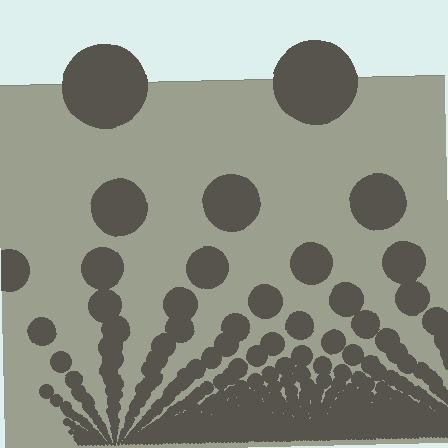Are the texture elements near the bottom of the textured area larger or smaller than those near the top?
Smaller. The gradient is inverted — elements near the bottom are smaller and denser.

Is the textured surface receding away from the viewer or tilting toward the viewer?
The surface appears to tilt toward the viewer. Texture elements get larger and sparser toward the top.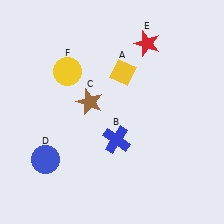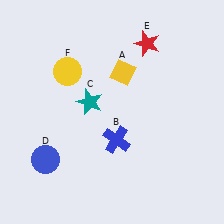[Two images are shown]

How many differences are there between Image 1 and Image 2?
There is 1 difference between the two images.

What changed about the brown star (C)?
In Image 1, C is brown. In Image 2, it changed to teal.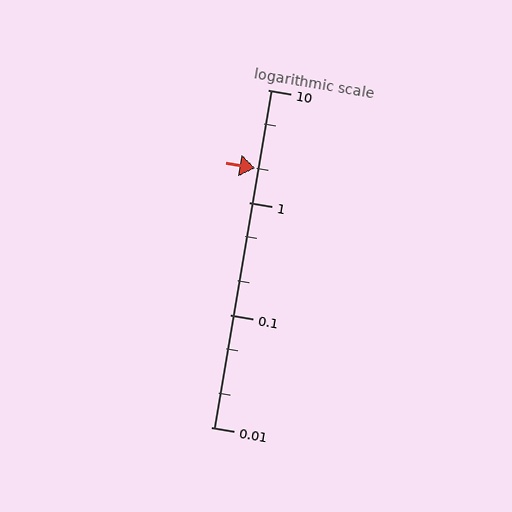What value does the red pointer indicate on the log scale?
The pointer indicates approximately 2.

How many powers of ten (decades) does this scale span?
The scale spans 3 decades, from 0.01 to 10.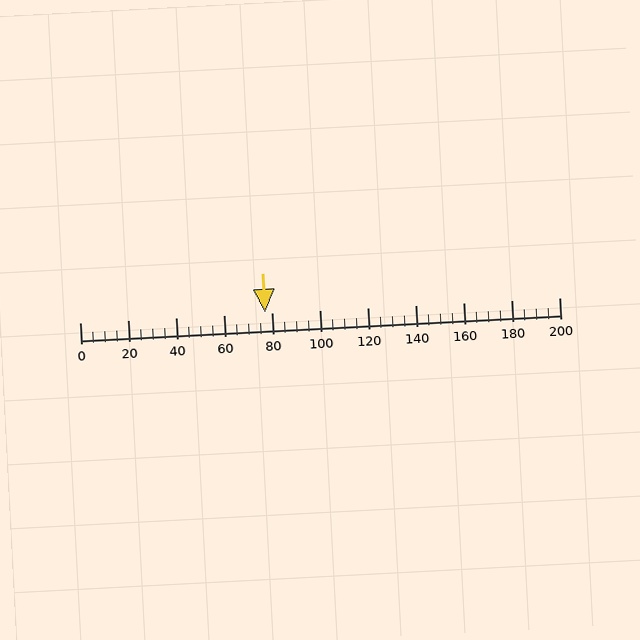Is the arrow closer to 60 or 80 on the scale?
The arrow is closer to 80.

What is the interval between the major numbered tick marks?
The major tick marks are spaced 20 units apart.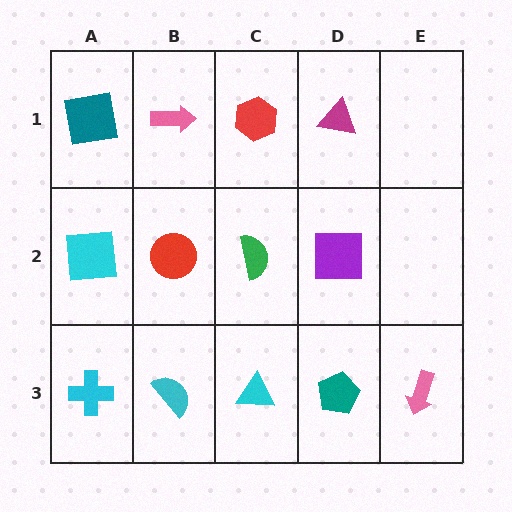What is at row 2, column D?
A purple square.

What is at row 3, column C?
A cyan triangle.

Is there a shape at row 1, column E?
No, that cell is empty.